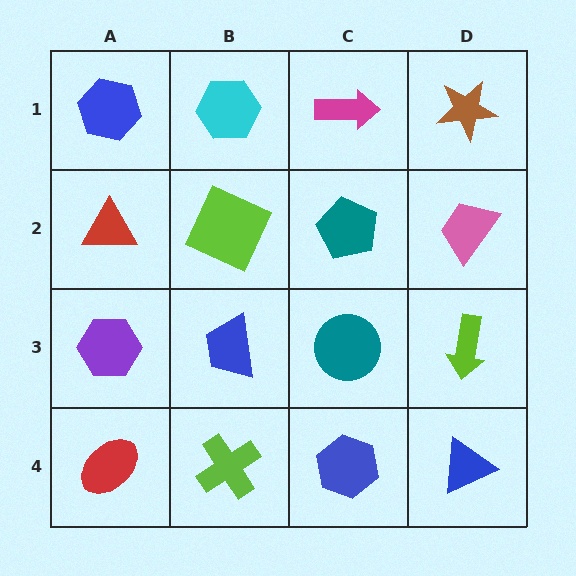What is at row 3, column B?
A blue trapezoid.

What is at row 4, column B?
A lime cross.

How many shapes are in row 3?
4 shapes.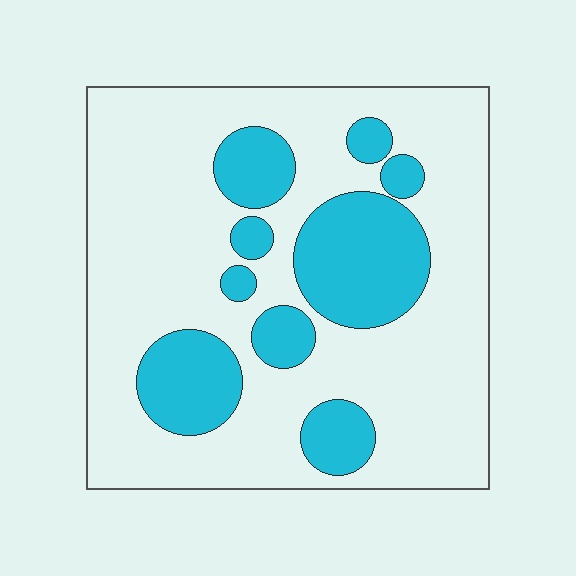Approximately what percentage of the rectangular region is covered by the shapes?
Approximately 25%.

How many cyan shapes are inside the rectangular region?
9.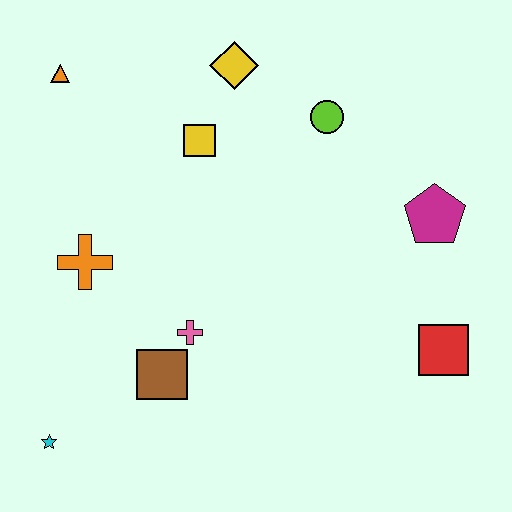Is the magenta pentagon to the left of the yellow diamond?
No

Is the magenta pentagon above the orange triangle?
No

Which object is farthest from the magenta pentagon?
The cyan star is farthest from the magenta pentagon.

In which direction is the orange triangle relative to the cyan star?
The orange triangle is above the cyan star.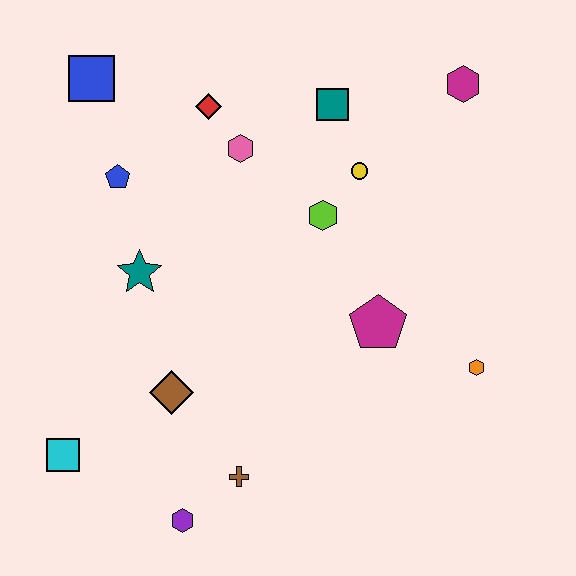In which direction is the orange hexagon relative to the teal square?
The orange hexagon is below the teal square.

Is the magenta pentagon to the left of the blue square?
No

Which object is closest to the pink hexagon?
The red diamond is closest to the pink hexagon.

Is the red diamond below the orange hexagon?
No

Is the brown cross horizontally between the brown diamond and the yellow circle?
Yes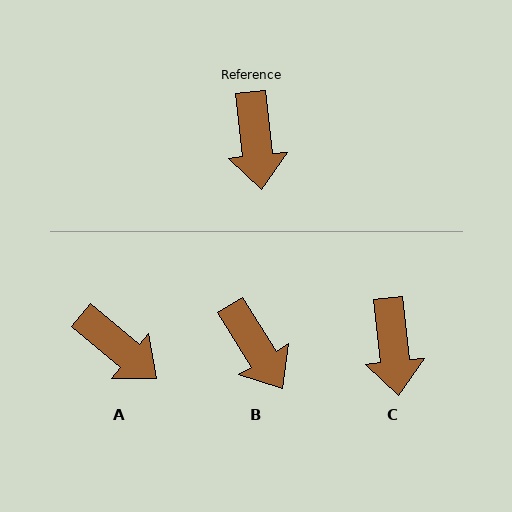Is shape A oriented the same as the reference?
No, it is off by about 44 degrees.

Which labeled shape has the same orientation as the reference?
C.